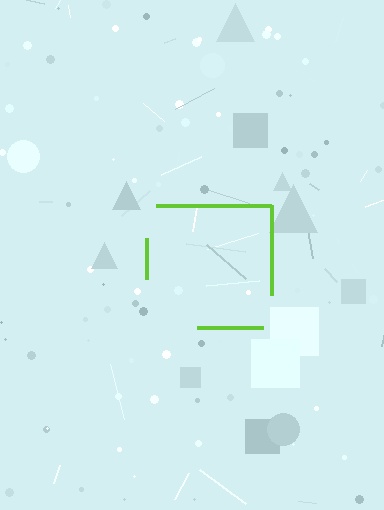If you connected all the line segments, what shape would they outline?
They would outline a square.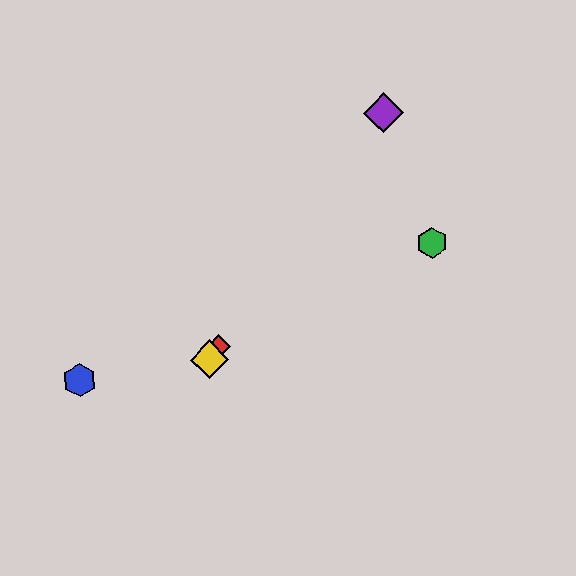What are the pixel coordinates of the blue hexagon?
The blue hexagon is at (80, 380).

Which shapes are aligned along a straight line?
The red diamond, the yellow diamond, the purple diamond are aligned along a straight line.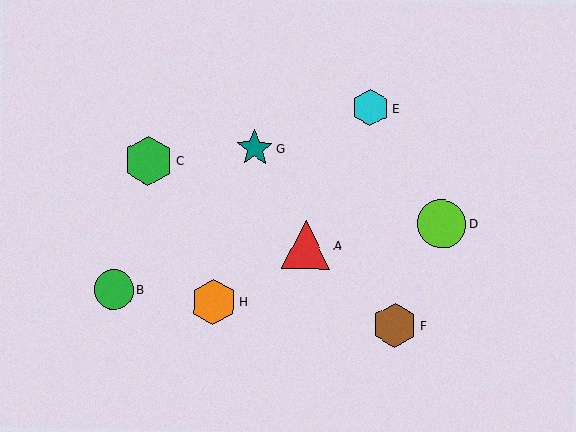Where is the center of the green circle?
The center of the green circle is at (114, 290).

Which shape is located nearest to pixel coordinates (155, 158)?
The green hexagon (labeled C) at (148, 161) is nearest to that location.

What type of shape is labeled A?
Shape A is a red triangle.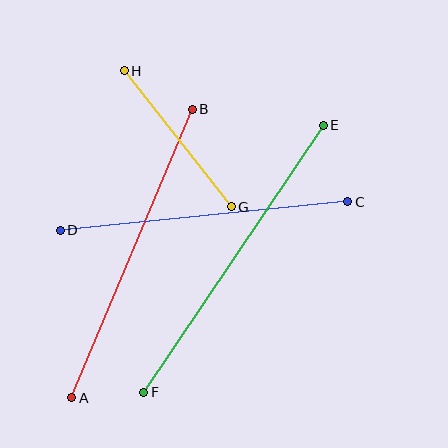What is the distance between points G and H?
The distance is approximately 173 pixels.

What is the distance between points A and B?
The distance is approximately 312 pixels.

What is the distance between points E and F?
The distance is approximately 322 pixels.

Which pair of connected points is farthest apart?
Points E and F are farthest apart.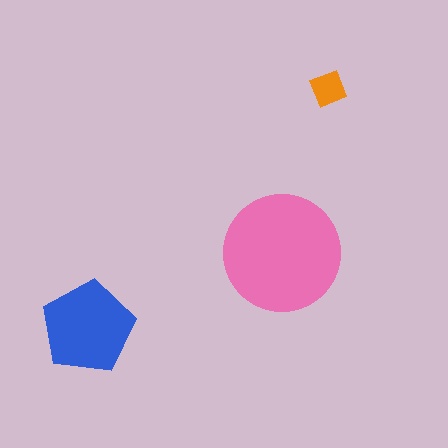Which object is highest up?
The orange square is topmost.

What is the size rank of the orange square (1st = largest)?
3rd.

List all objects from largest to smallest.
The pink circle, the blue pentagon, the orange square.